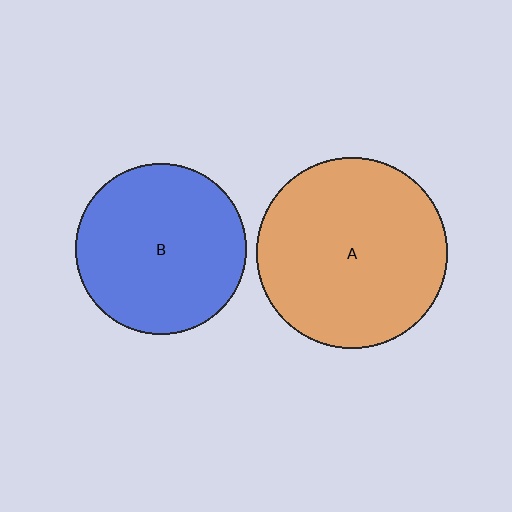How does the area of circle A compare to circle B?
Approximately 1.2 times.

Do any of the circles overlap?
No, none of the circles overlap.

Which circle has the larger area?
Circle A (orange).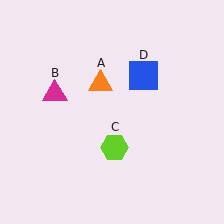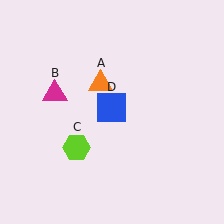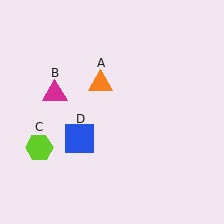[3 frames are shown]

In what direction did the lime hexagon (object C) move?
The lime hexagon (object C) moved left.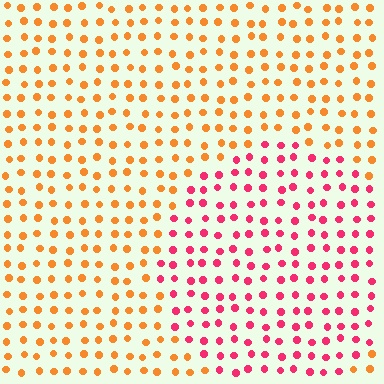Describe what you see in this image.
The image is filled with small orange elements in a uniform arrangement. A circle-shaped region is visible where the elements are tinted to a slightly different hue, forming a subtle color boundary.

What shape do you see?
I see a circle.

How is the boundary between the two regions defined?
The boundary is defined purely by a slight shift in hue (about 49 degrees). Spacing, size, and orientation are identical on both sides.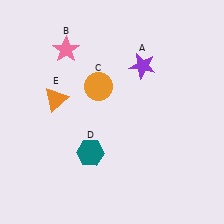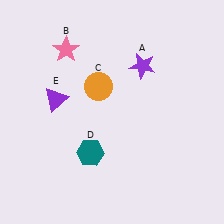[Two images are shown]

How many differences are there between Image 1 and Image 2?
There is 1 difference between the two images.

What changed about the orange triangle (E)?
In Image 1, E is orange. In Image 2, it changed to purple.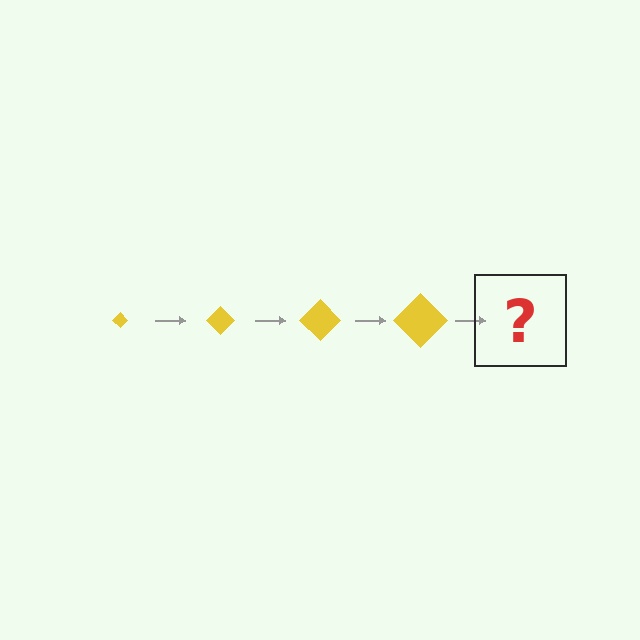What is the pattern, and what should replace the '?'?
The pattern is that the diamond gets progressively larger each step. The '?' should be a yellow diamond, larger than the previous one.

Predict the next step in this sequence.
The next step is a yellow diamond, larger than the previous one.